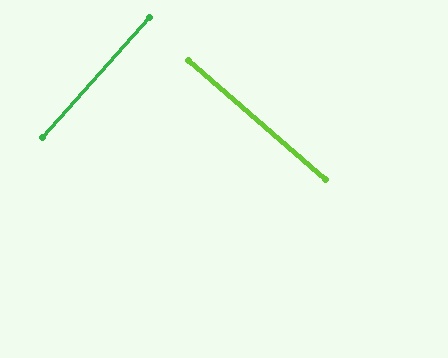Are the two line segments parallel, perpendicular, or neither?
Perpendicular — they meet at approximately 89°.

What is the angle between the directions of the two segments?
Approximately 89 degrees.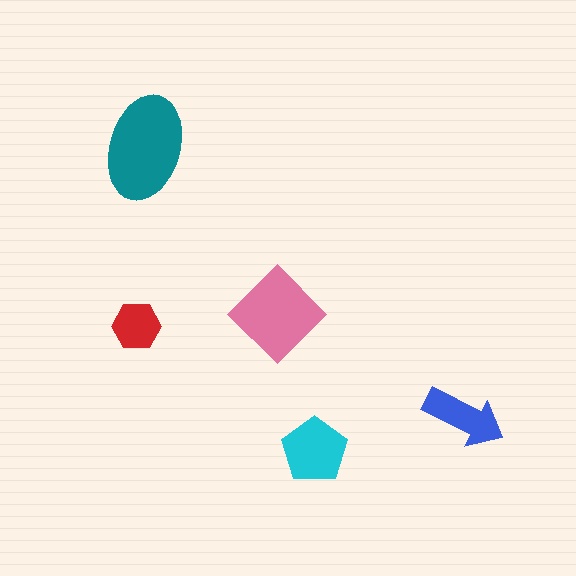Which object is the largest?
The teal ellipse.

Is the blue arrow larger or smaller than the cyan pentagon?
Smaller.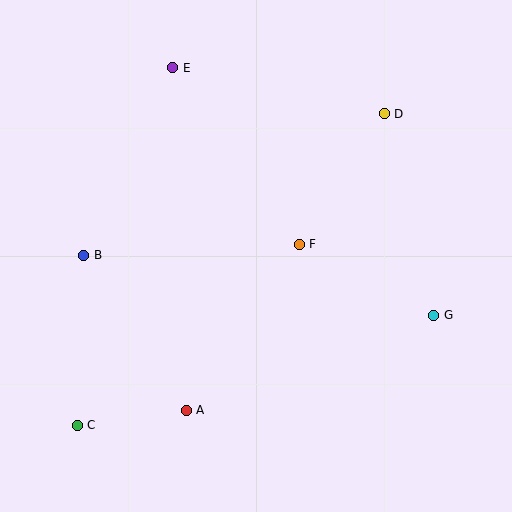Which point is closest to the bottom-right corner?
Point G is closest to the bottom-right corner.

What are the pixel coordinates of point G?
Point G is at (434, 315).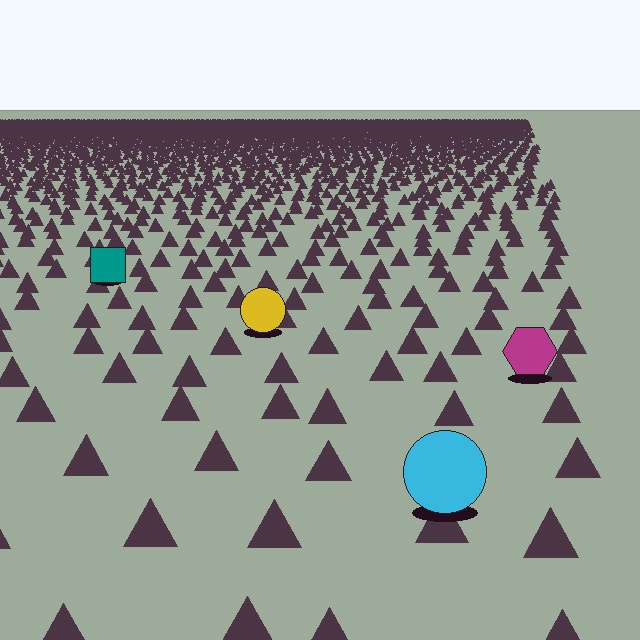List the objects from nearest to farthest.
From nearest to farthest: the cyan circle, the magenta hexagon, the yellow circle, the teal square.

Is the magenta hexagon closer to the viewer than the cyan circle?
No. The cyan circle is closer — you can tell from the texture gradient: the ground texture is coarser near it.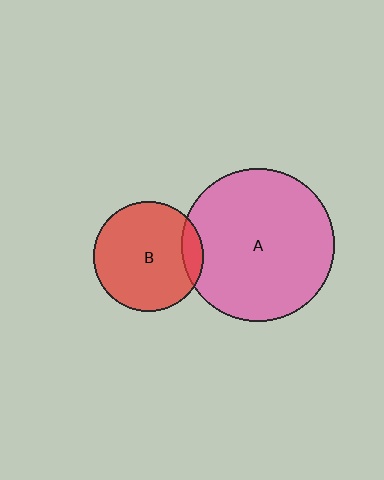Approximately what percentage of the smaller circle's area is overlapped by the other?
Approximately 10%.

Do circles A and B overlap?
Yes.